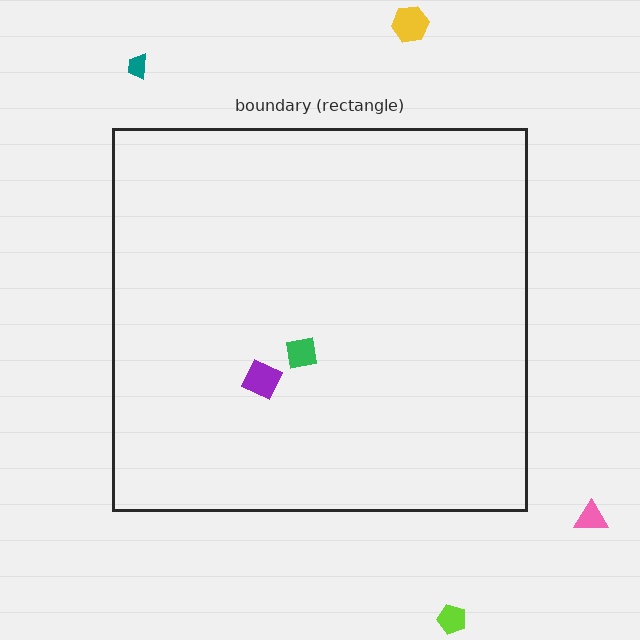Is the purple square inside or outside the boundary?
Inside.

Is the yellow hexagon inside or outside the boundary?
Outside.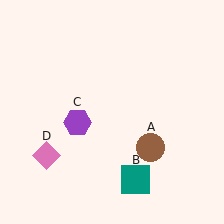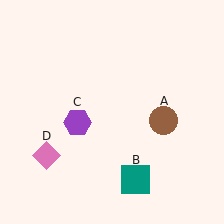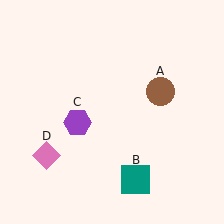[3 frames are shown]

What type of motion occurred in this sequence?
The brown circle (object A) rotated counterclockwise around the center of the scene.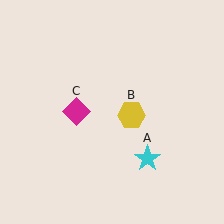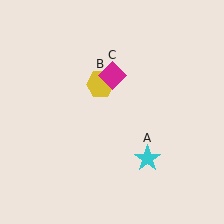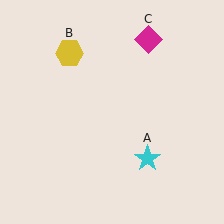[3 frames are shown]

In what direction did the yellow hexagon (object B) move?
The yellow hexagon (object B) moved up and to the left.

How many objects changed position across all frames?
2 objects changed position: yellow hexagon (object B), magenta diamond (object C).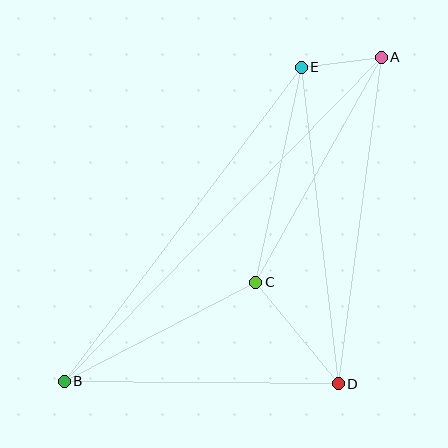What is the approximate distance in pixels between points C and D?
The distance between C and D is approximately 131 pixels.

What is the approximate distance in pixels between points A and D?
The distance between A and D is approximately 329 pixels.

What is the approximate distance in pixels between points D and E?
The distance between D and E is approximately 319 pixels.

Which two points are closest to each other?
Points A and E are closest to each other.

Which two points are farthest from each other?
Points A and B are farthest from each other.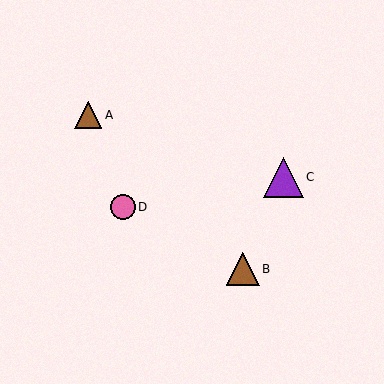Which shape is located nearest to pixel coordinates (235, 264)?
The brown triangle (labeled B) at (243, 269) is nearest to that location.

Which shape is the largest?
The purple triangle (labeled C) is the largest.